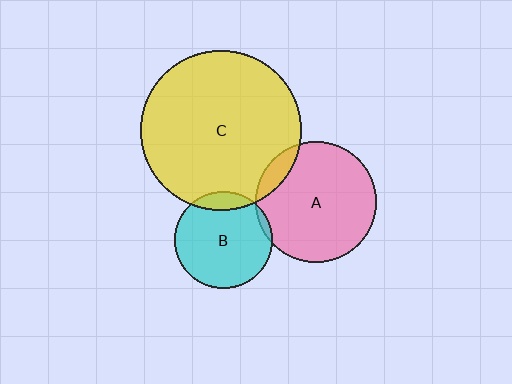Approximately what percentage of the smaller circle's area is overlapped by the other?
Approximately 10%.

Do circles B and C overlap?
Yes.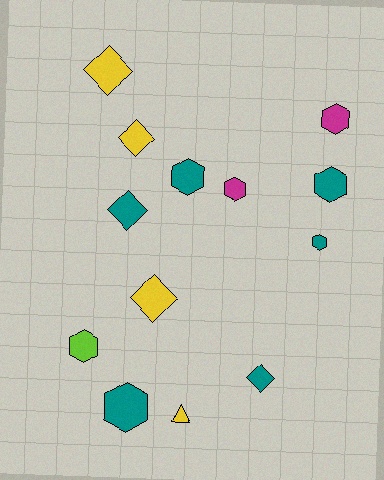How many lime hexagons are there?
There is 1 lime hexagon.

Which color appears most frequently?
Teal, with 6 objects.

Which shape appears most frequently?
Hexagon, with 7 objects.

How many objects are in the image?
There are 13 objects.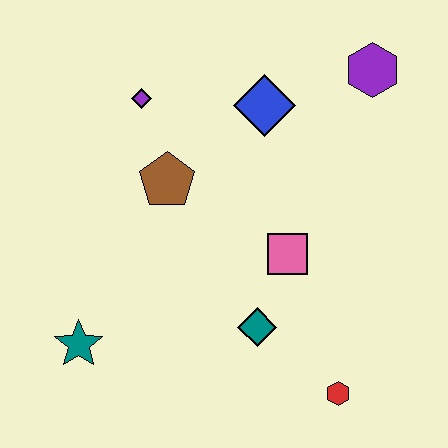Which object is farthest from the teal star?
The purple hexagon is farthest from the teal star.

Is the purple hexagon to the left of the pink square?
No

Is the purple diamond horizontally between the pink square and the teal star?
Yes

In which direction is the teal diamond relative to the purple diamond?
The teal diamond is below the purple diamond.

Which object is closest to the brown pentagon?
The purple diamond is closest to the brown pentagon.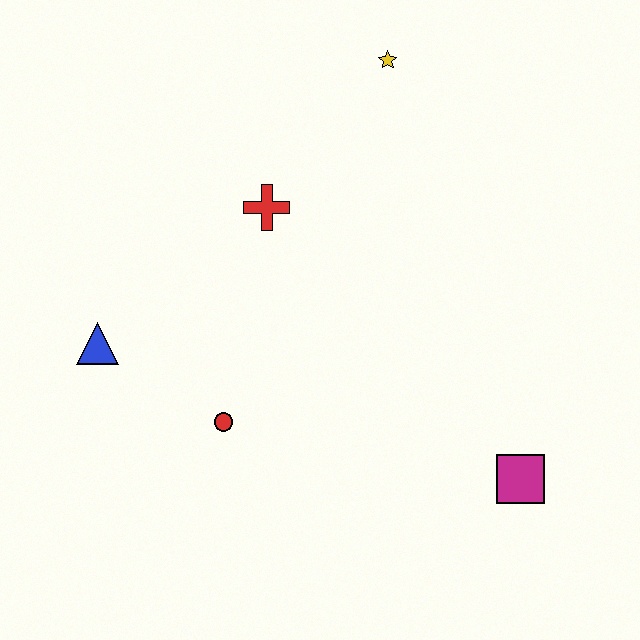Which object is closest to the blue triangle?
The red circle is closest to the blue triangle.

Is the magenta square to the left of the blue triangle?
No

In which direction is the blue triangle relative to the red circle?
The blue triangle is to the left of the red circle.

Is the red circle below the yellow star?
Yes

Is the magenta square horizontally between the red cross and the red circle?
No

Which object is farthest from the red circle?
The yellow star is farthest from the red circle.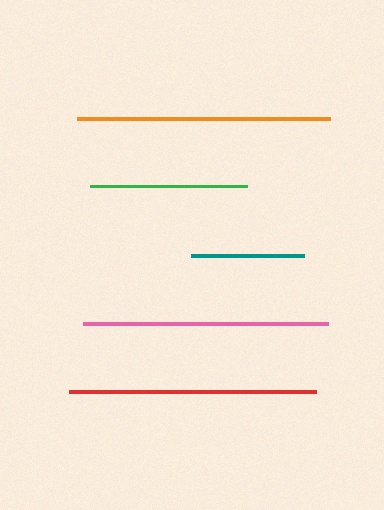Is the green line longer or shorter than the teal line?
The green line is longer than the teal line.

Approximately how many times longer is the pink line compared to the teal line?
The pink line is approximately 2.2 times the length of the teal line.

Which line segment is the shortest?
The teal line is the shortest at approximately 113 pixels.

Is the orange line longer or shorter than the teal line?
The orange line is longer than the teal line.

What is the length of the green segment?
The green segment is approximately 157 pixels long.